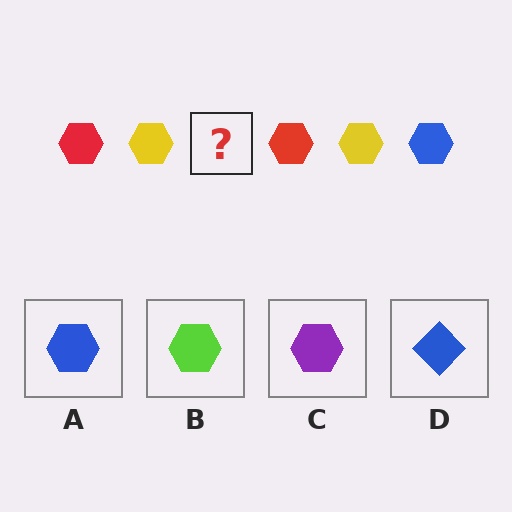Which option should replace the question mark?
Option A.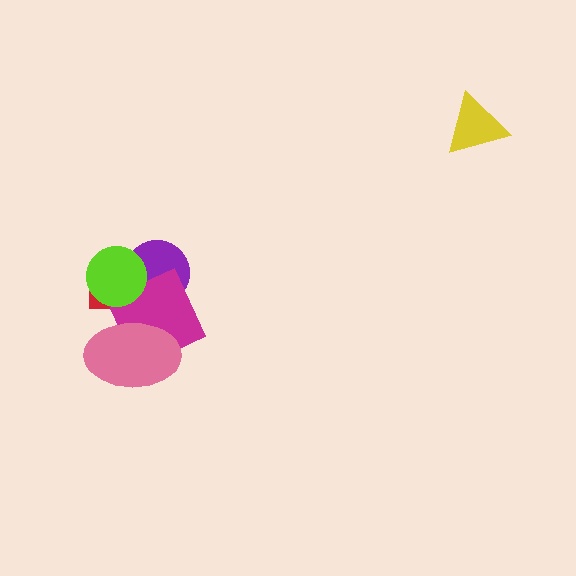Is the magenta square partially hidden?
Yes, it is partially covered by another shape.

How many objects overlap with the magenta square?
4 objects overlap with the magenta square.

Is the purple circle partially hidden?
Yes, it is partially covered by another shape.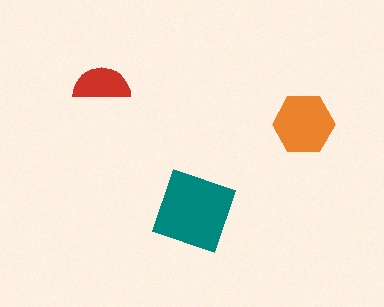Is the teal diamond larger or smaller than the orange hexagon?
Larger.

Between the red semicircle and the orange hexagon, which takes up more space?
The orange hexagon.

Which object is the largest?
The teal diamond.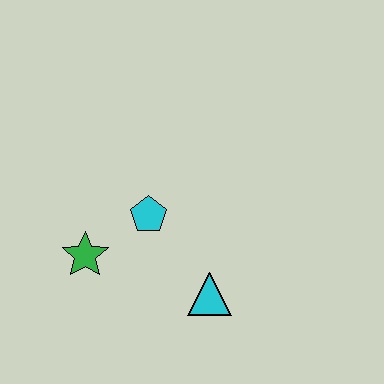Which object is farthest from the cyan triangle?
The green star is farthest from the cyan triangle.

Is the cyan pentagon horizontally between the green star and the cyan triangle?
Yes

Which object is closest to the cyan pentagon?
The green star is closest to the cyan pentagon.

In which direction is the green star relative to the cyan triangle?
The green star is to the left of the cyan triangle.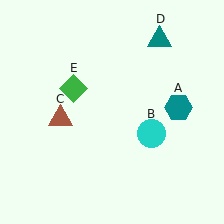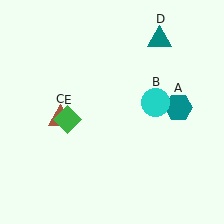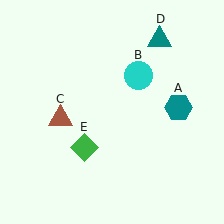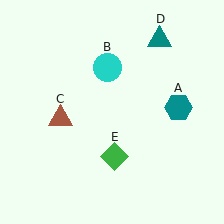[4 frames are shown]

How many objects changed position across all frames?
2 objects changed position: cyan circle (object B), green diamond (object E).